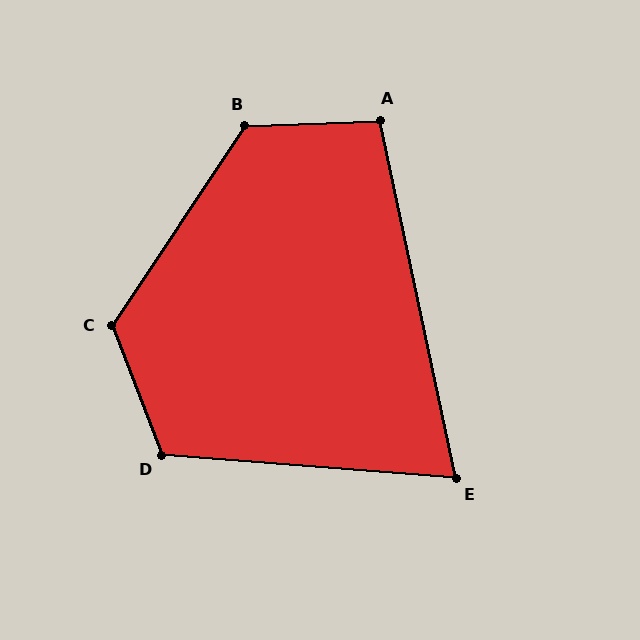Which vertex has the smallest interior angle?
E, at approximately 74 degrees.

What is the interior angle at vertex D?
Approximately 115 degrees (obtuse).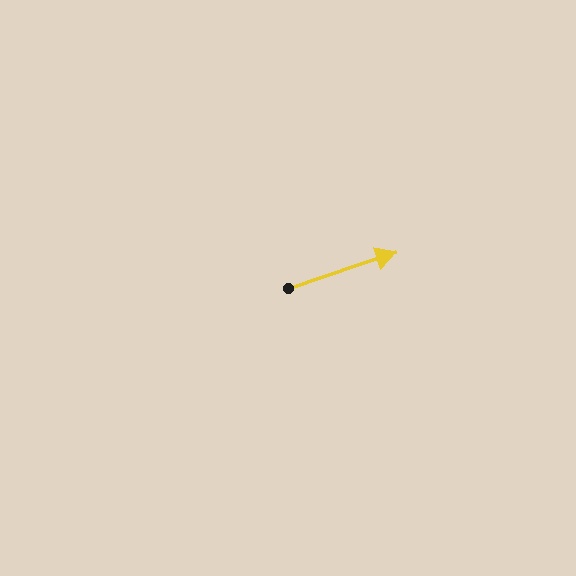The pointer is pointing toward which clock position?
Roughly 2 o'clock.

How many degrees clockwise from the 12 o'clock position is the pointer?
Approximately 72 degrees.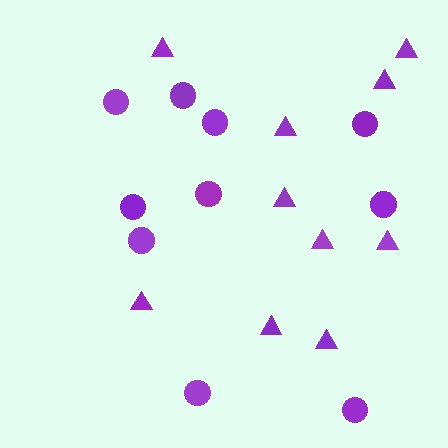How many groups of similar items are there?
There are 2 groups: one group of triangles (10) and one group of circles (10).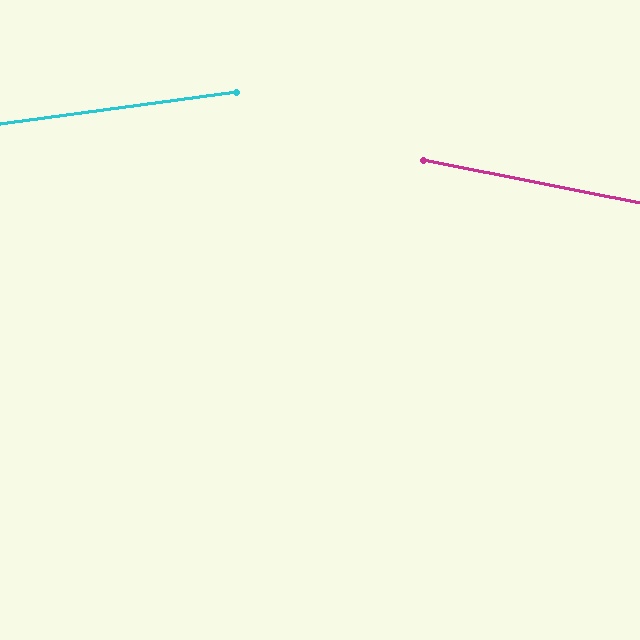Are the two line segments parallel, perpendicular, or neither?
Neither parallel nor perpendicular — they differ by about 19°.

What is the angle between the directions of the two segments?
Approximately 19 degrees.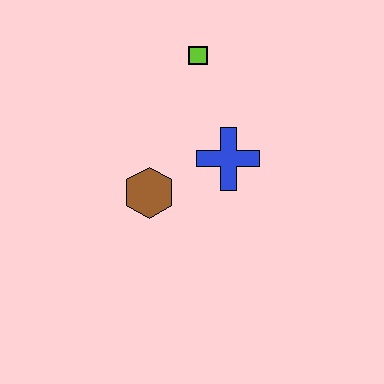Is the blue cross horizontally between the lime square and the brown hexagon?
No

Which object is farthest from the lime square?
The brown hexagon is farthest from the lime square.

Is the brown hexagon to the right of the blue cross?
No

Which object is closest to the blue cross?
The brown hexagon is closest to the blue cross.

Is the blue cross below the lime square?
Yes